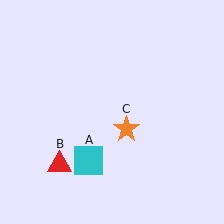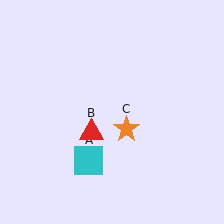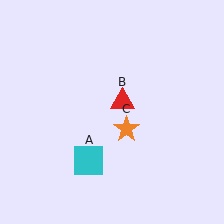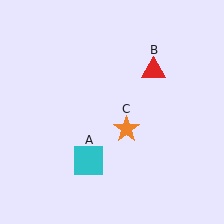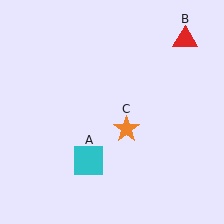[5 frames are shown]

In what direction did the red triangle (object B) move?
The red triangle (object B) moved up and to the right.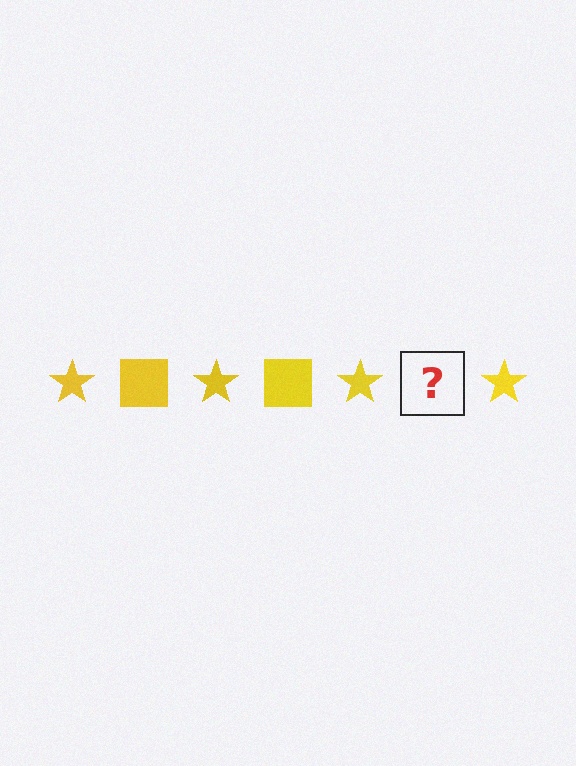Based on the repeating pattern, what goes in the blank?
The blank should be a yellow square.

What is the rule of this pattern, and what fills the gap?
The rule is that the pattern cycles through star, square shapes in yellow. The gap should be filled with a yellow square.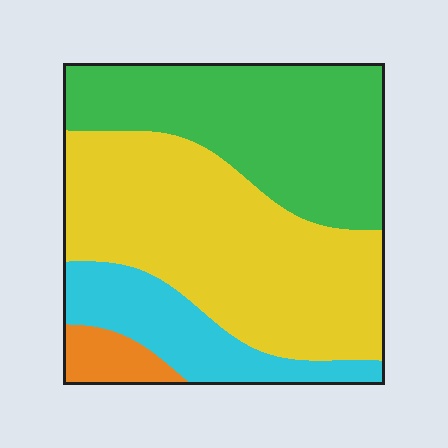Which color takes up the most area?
Yellow, at roughly 45%.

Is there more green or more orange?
Green.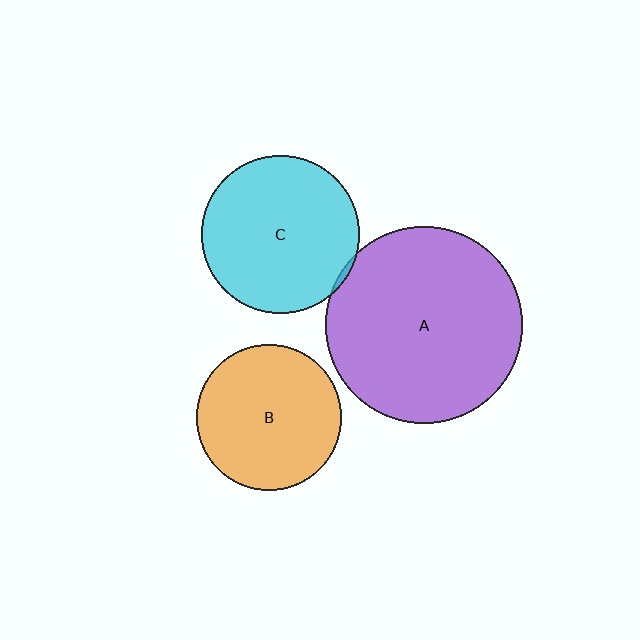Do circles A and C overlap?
Yes.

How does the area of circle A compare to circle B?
Approximately 1.8 times.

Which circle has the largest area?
Circle A (purple).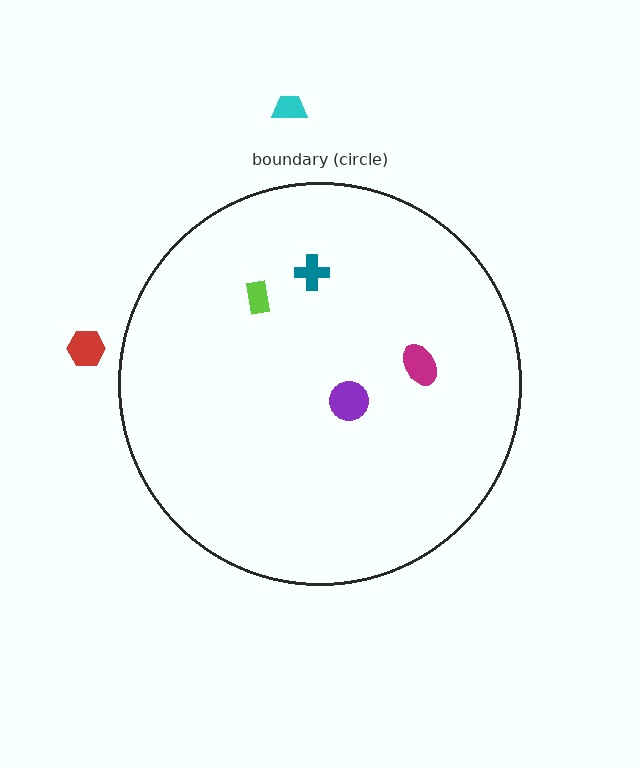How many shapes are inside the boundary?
4 inside, 2 outside.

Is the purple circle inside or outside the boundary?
Inside.